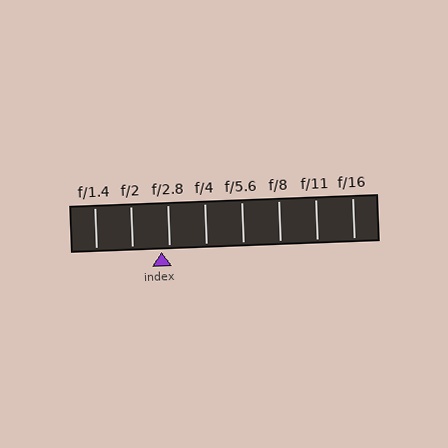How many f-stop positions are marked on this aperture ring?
There are 8 f-stop positions marked.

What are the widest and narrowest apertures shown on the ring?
The widest aperture shown is f/1.4 and the narrowest is f/16.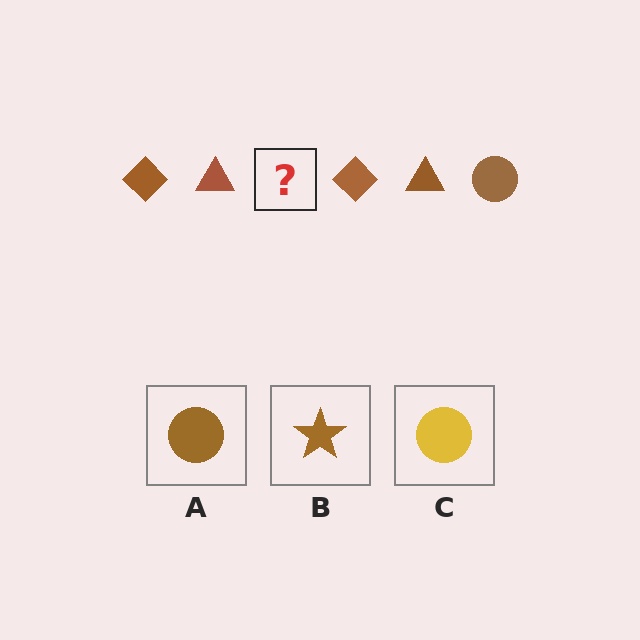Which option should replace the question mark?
Option A.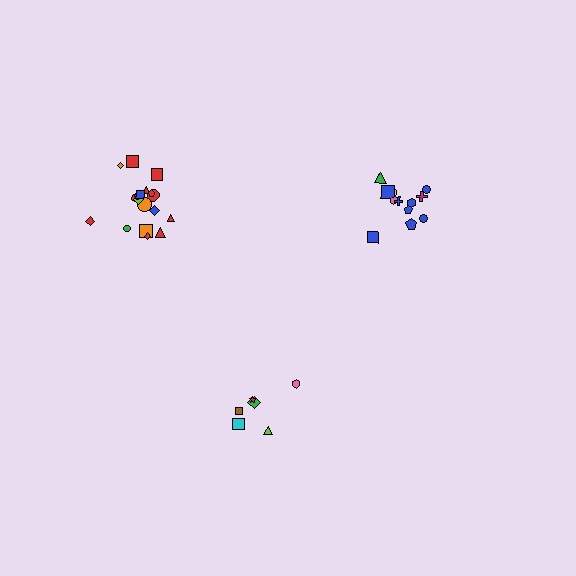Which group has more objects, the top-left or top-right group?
The top-left group.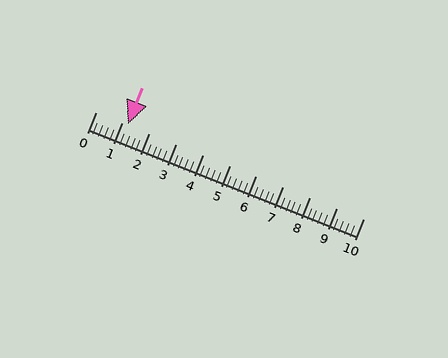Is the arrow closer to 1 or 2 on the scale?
The arrow is closer to 1.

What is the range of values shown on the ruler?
The ruler shows values from 0 to 10.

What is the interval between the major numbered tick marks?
The major tick marks are spaced 1 units apart.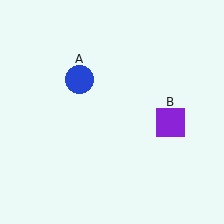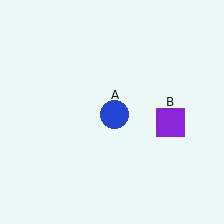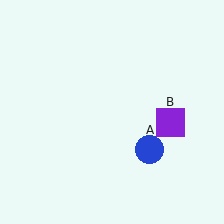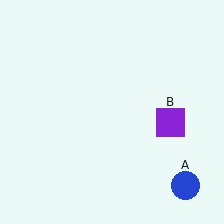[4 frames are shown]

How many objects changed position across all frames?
1 object changed position: blue circle (object A).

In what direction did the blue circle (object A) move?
The blue circle (object A) moved down and to the right.